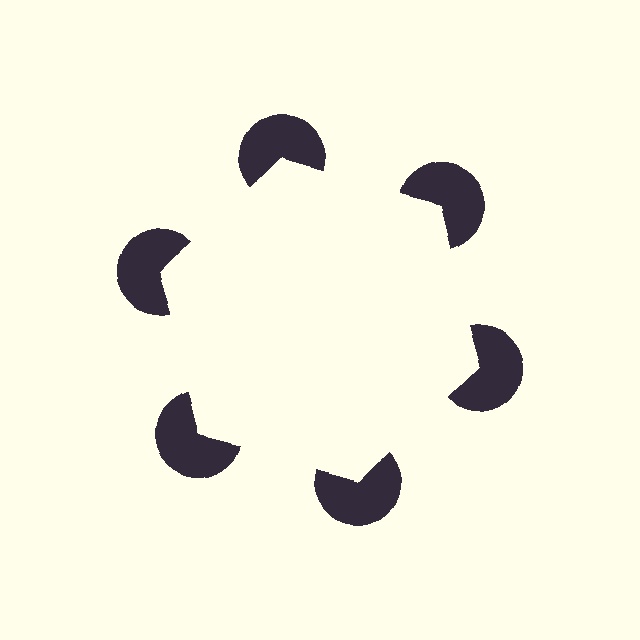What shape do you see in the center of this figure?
An illusory hexagon — its edges are inferred from the aligned wedge cuts in the pac-man discs, not physically drawn.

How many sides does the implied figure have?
6 sides.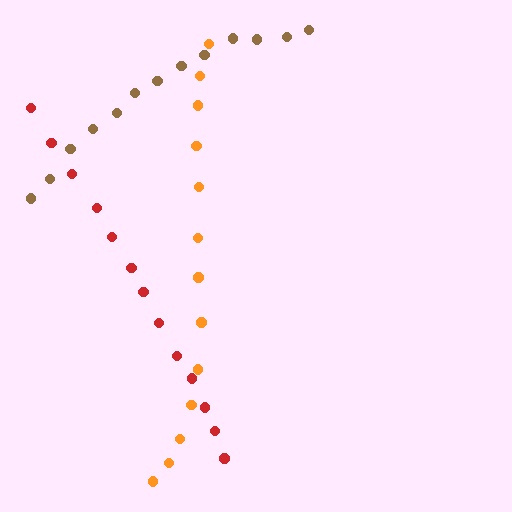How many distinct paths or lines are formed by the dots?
There are 3 distinct paths.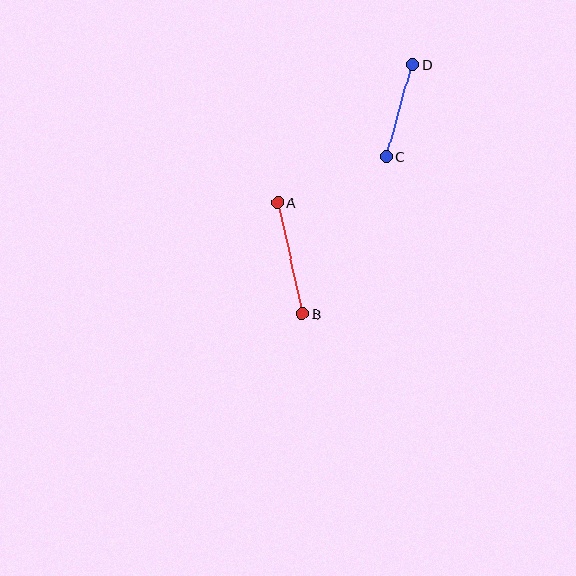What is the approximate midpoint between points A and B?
The midpoint is at approximately (290, 258) pixels.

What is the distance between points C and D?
The distance is approximately 95 pixels.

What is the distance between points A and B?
The distance is approximately 114 pixels.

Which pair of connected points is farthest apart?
Points A and B are farthest apart.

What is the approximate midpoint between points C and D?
The midpoint is at approximately (400, 110) pixels.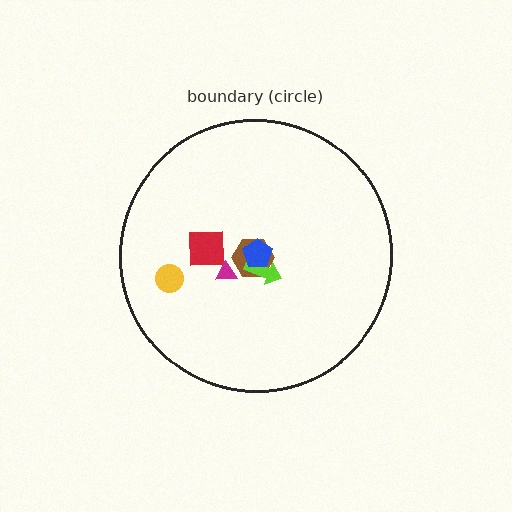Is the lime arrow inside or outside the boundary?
Inside.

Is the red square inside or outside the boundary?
Inside.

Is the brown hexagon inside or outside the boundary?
Inside.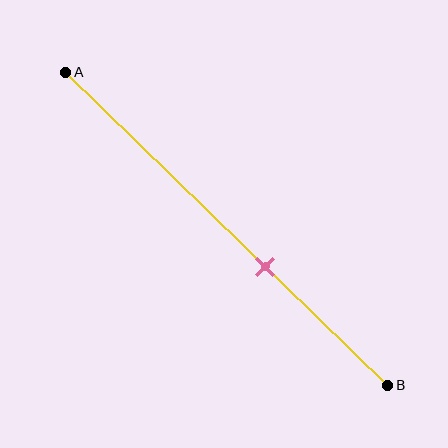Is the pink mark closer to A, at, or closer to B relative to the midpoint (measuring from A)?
The pink mark is closer to point B than the midpoint of segment AB.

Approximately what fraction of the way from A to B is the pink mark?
The pink mark is approximately 60% of the way from A to B.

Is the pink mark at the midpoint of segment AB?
No, the mark is at about 60% from A, not at the 50% midpoint.